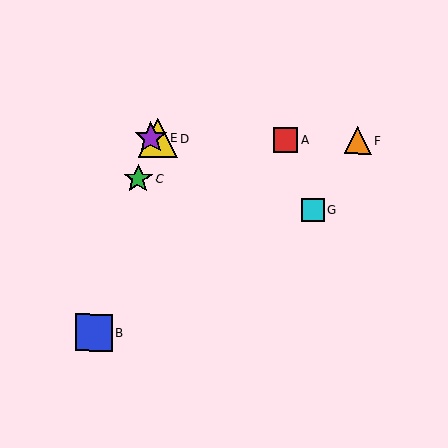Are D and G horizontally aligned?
No, D is at y≈138 and G is at y≈210.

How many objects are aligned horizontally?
4 objects (A, D, E, F) are aligned horizontally.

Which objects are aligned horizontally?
Objects A, D, E, F are aligned horizontally.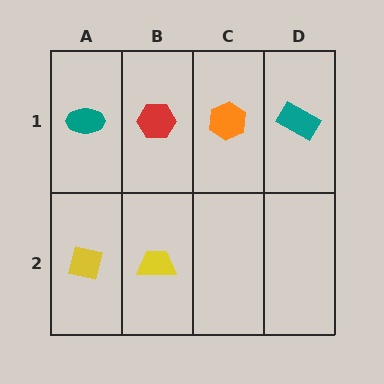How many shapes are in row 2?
2 shapes.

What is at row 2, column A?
A yellow square.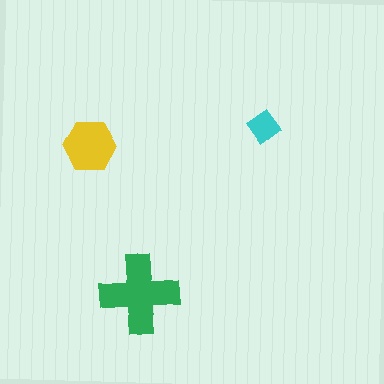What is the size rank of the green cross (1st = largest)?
1st.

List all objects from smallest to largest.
The cyan diamond, the yellow hexagon, the green cross.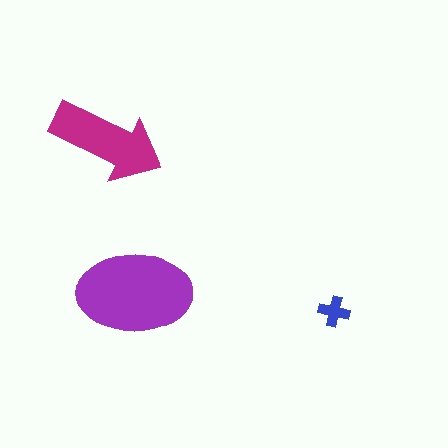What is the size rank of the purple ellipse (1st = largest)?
1st.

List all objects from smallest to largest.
The blue cross, the magenta arrow, the purple ellipse.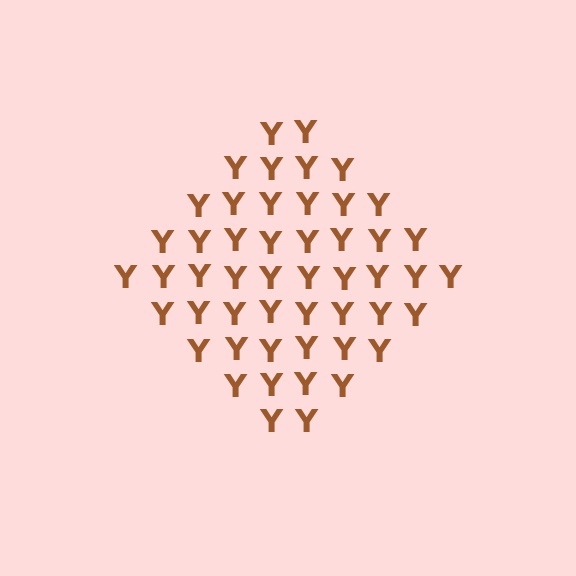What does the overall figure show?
The overall figure shows a diamond.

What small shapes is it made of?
It is made of small letter Y's.